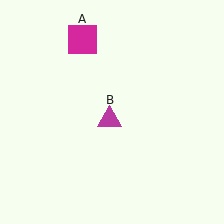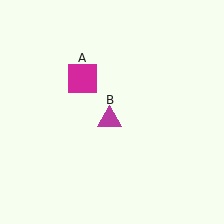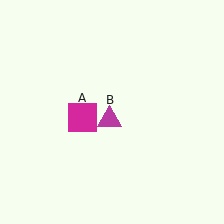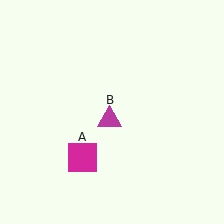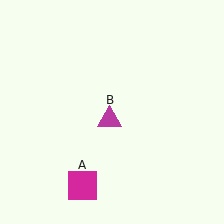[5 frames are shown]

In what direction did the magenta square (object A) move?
The magenta square (object A) moved down.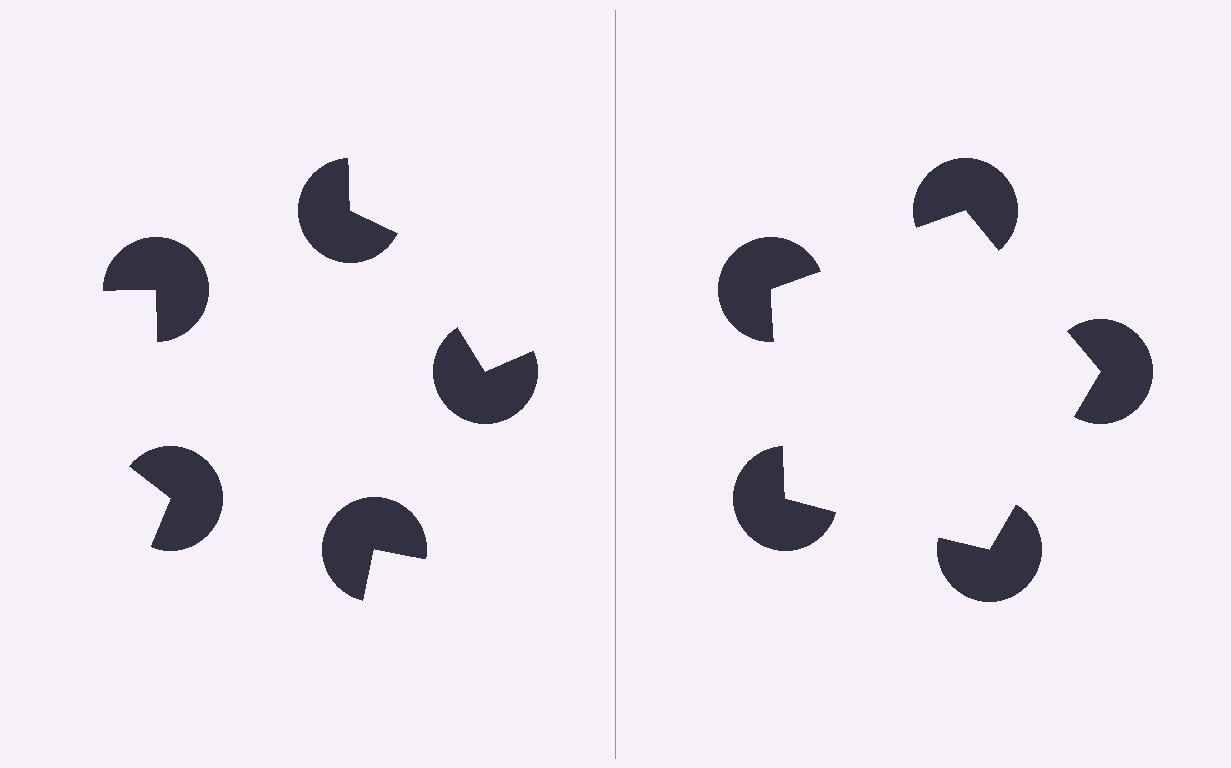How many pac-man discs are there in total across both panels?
10 — 5 on each side.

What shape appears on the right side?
An illusory pentagon.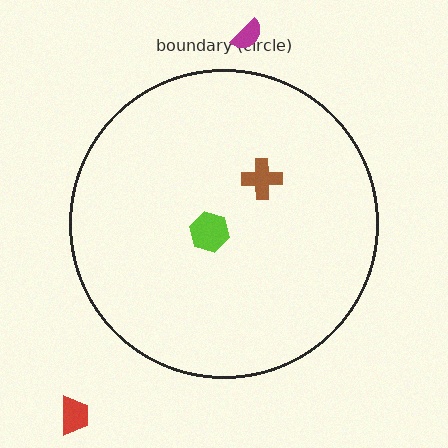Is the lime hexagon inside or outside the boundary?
Inside.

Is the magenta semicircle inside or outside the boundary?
Outside.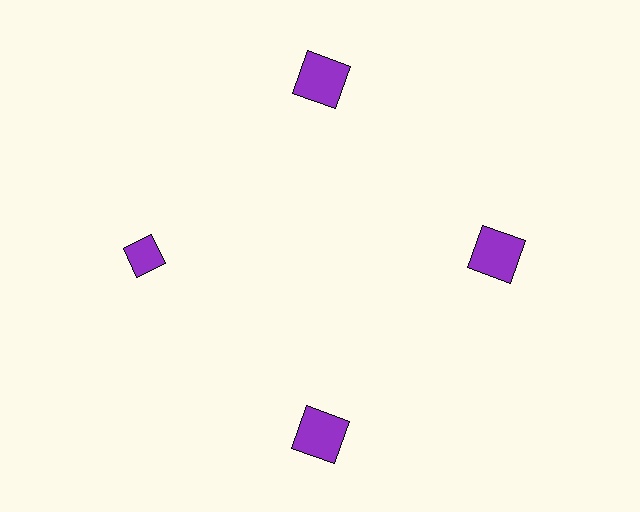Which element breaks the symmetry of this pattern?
The purple diamond at roughly the 9 o'clock position breaks the symmetry. All other shapes are purple squares.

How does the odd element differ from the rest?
It has a different shape: diamond instead of square.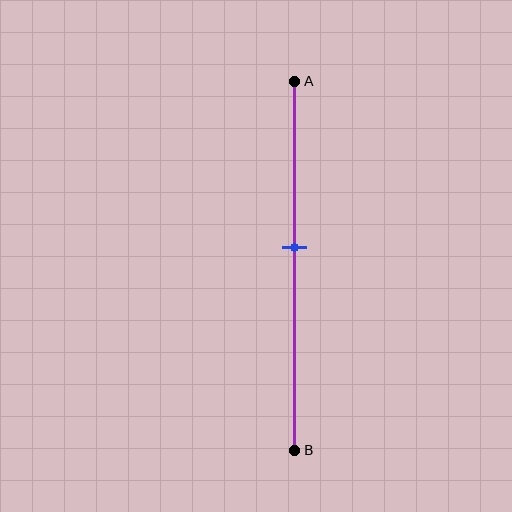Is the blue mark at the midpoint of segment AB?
No, the mark is at about 45% from A, not at the 50% midpoint.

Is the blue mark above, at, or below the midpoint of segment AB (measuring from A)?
The blue mark is above the midpoint of segment AB.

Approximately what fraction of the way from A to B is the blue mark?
The blue mark is approximately 45% of the way from A to B.